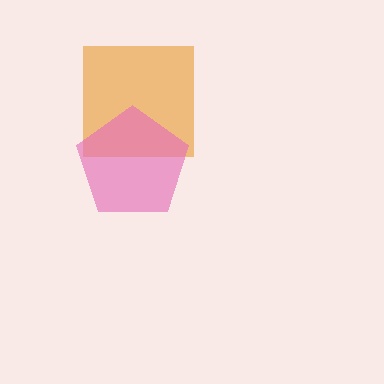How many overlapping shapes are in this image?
There are 2 overlapping shapes in the image.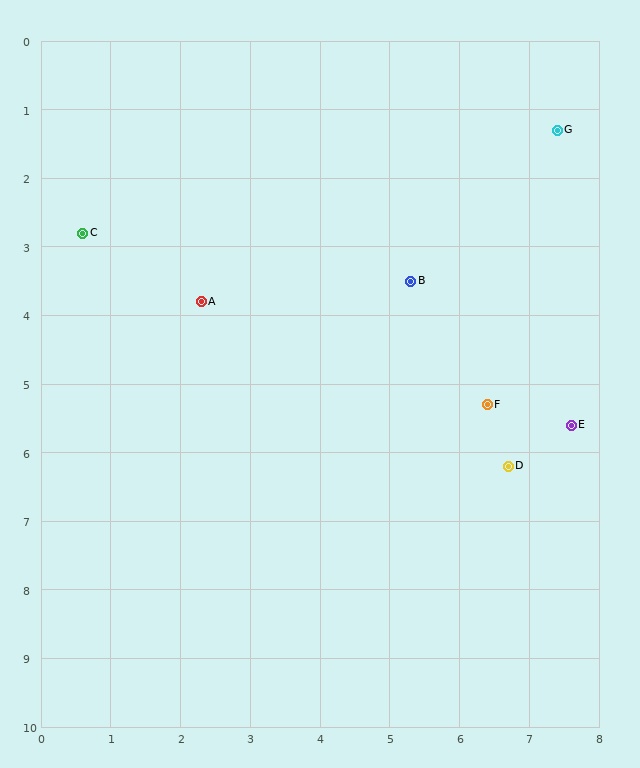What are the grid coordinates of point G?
Point G is at approximately (7.4, 1.3).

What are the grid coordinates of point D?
Point D is at approximately (6.7, 6.2).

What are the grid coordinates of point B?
Point B is at approximately (5.3, 3.5).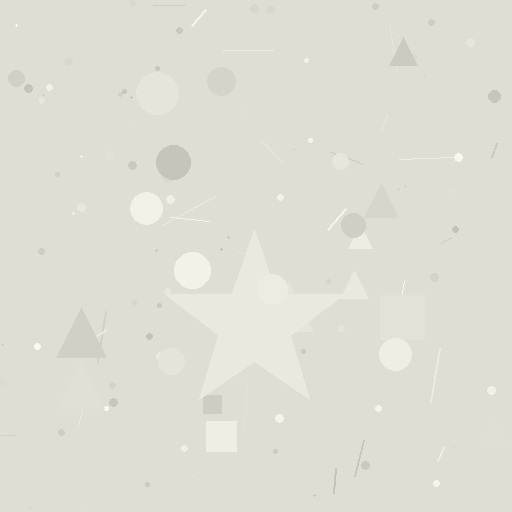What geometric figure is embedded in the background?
A star is embedded in the background.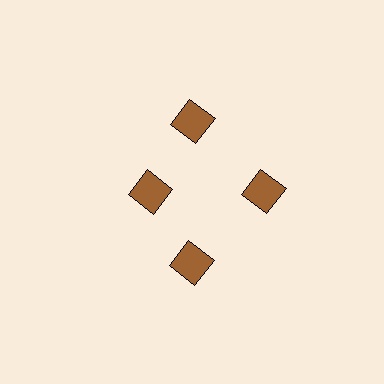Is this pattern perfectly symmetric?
No. The 4 brown diamonds are arranged in a ring, but one element near the 9 o'clock position is pulled inward toward the center, breaking the 4-fold rotational symmetry.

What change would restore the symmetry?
The symmetry would be restored by moving it outward, back onto the ring so that all 4 diamonds sit at equal angles and equal distance from the center.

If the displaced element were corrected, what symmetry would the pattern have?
It would have 4-fold rotational symmetry — the pattern would map onto itself every 90 degrees.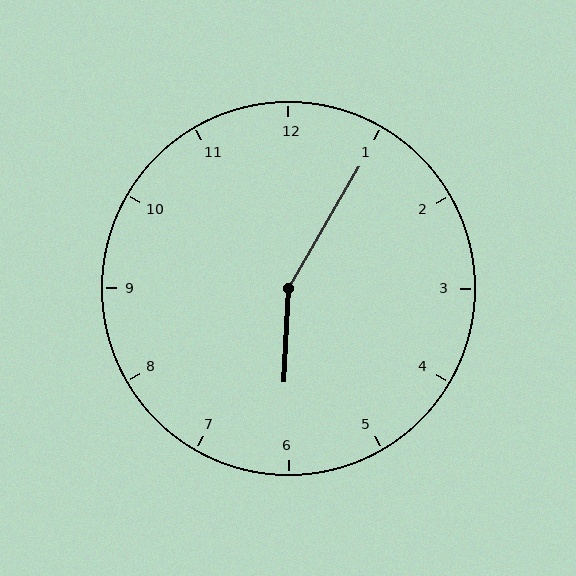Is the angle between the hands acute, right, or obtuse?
It is obtuse.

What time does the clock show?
6:05.